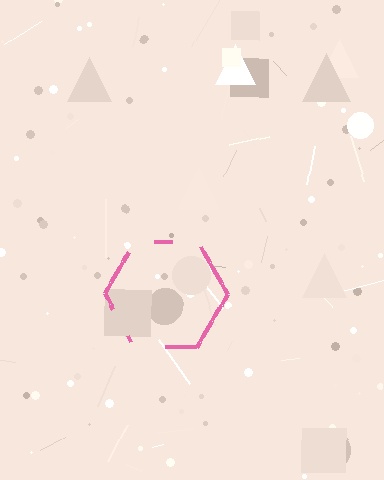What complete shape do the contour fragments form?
The contour fragments form a hexagon.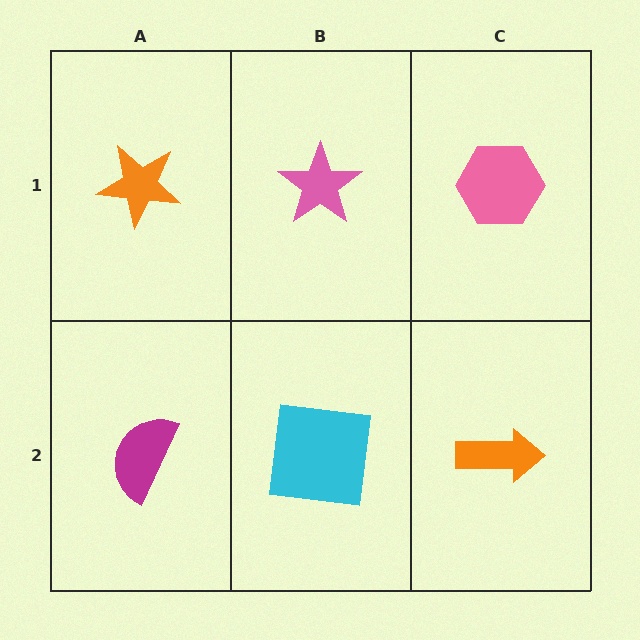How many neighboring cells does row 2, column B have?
3.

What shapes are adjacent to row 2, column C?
A pink hexagon (row 1, column C), a cyan square (row 2, column B).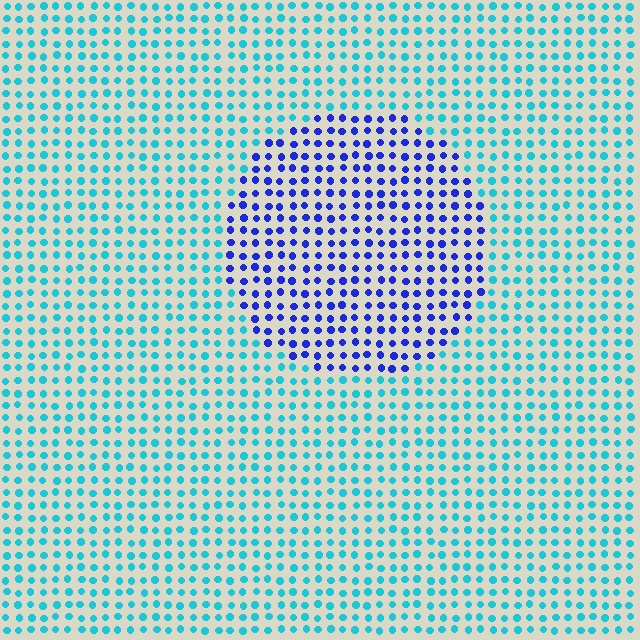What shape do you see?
I see a circle.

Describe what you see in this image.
The image is filled with small cyan elements in a uniform arrangement. A circle-shaped region is visible where the elements are tinted to a slightly different hue, forming a subtle color boundary.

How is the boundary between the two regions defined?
The boundary is defined purely by a slight shift in hue (about 51 degrees). Spacing, size, and orientation are identical on both sides.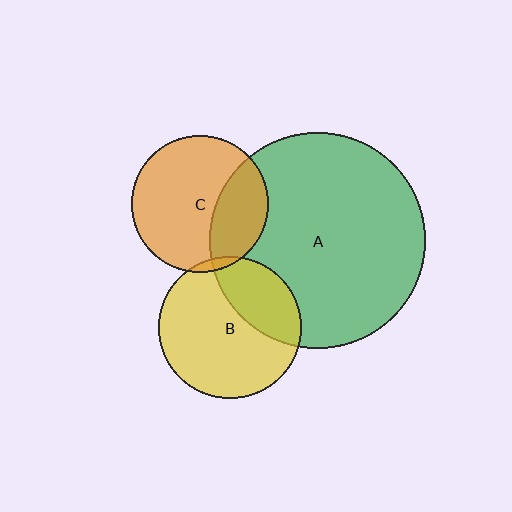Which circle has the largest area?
Circle A (green).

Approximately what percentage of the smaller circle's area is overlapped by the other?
Approximately 30%.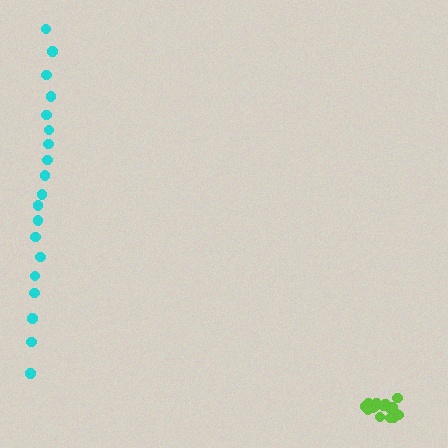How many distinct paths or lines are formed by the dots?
There are 2 distinct paths.